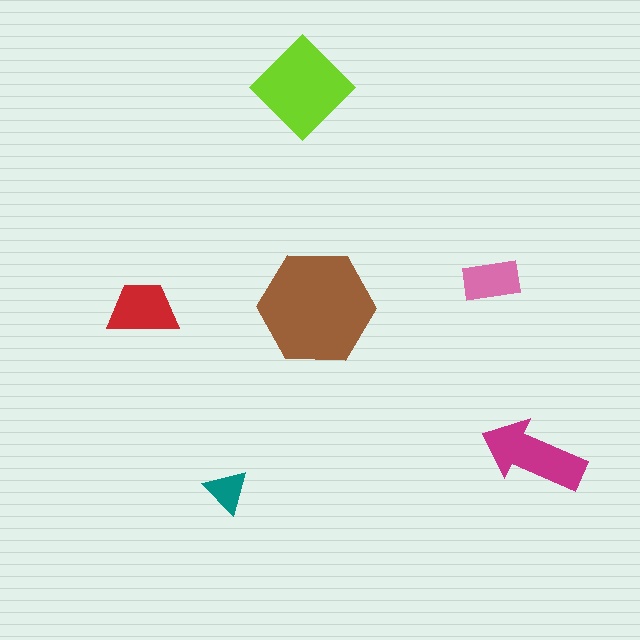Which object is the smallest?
The teal triangle.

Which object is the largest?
The brown hexagon.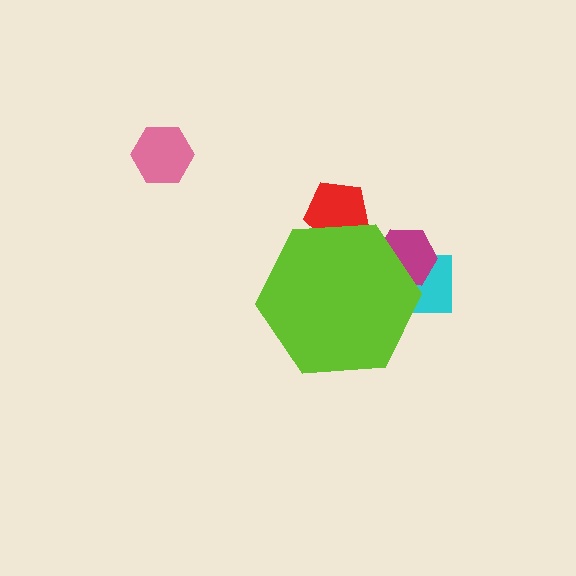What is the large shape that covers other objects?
A lime hexagon.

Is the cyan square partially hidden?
Yes, the cyan square is partially hidden behind the lime hexagon.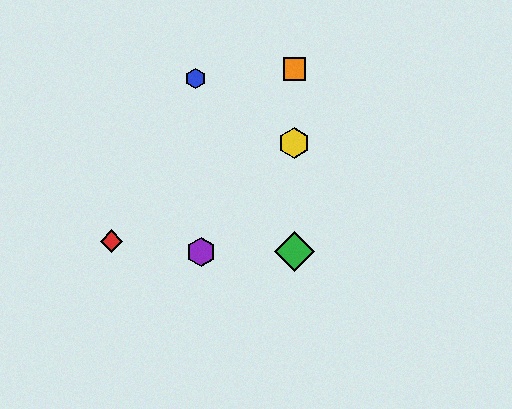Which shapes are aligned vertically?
The green diamond, the yellow hexagon, the orange square are aligned vertically.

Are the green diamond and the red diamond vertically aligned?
No, the green diamond is at x≈294 and the red diamond is at x≈112.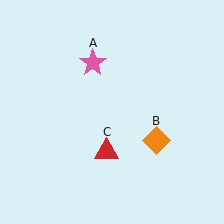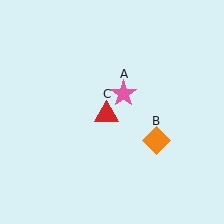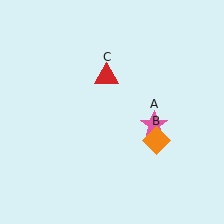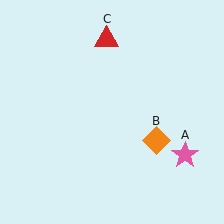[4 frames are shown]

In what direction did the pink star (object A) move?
The pink star (object A) moved down and to the right.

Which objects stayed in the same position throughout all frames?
Orange diamond (object B) remained stationary.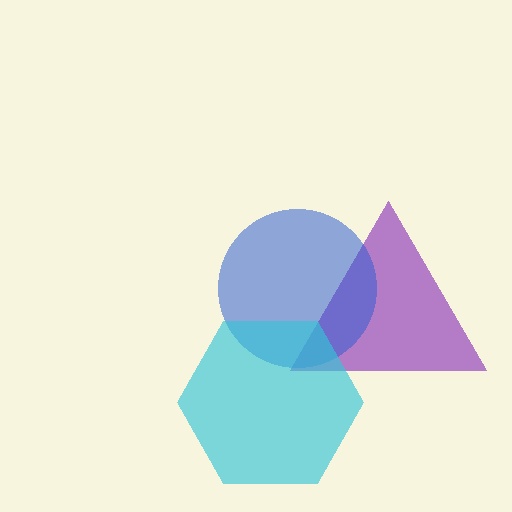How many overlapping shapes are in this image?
There are 3 overlapping shapes in the image.